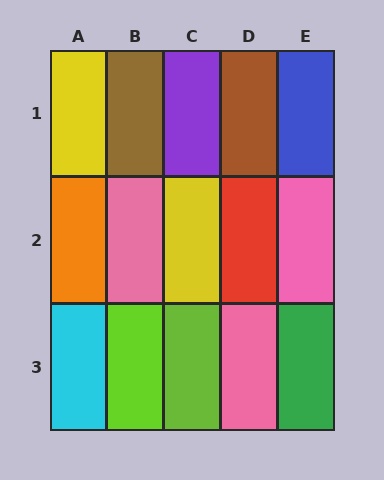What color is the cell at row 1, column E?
Blue.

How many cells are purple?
1 cell is purple.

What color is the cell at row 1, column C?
Purple.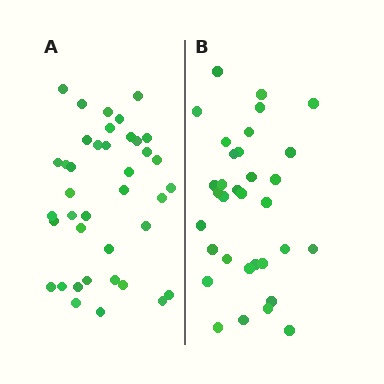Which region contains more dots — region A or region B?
Region A (the left region) has more dots.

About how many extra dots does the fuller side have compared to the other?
Region A has about 6 more dots than region B.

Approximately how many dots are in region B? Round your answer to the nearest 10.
About 30 dots. (The exact count is 33, which rounds to 30.)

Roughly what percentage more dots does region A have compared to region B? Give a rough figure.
About 20% more.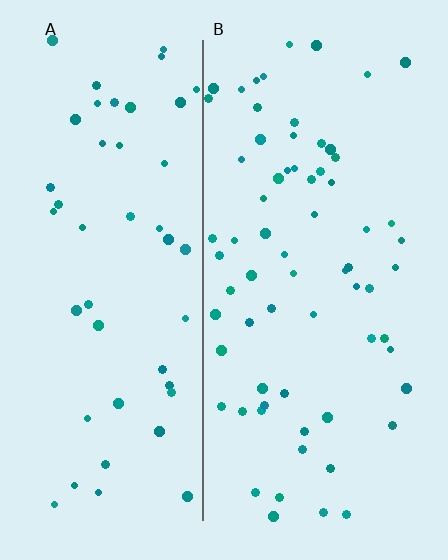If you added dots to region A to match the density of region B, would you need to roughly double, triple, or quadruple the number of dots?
Approximately double.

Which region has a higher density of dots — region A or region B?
B (the right).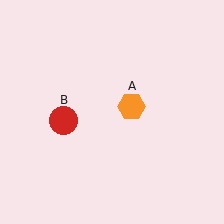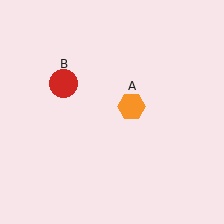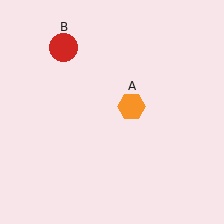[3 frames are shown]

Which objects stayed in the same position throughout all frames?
Orange hexagon (object A) remained stationary.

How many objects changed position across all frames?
1 object changed position: red circle (object B).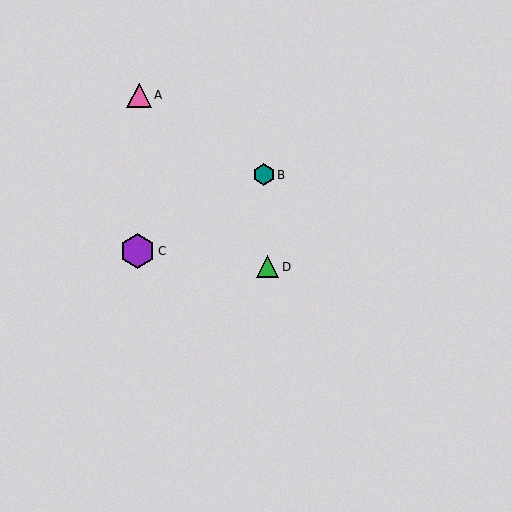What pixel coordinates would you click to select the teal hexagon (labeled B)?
Click at (264, 175) to select the teal hexagon B.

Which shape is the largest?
The purple hexagon (labeled C) is the largest.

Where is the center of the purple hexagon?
The center of the purple hexagon is at (138, 251).